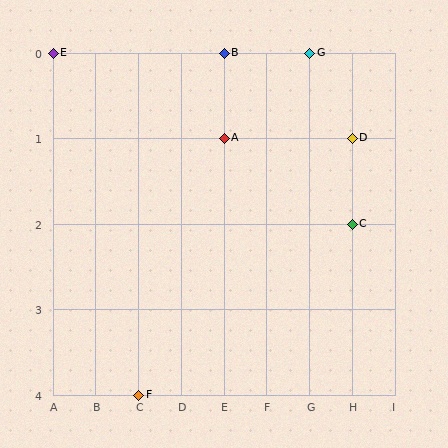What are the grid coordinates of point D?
Point D is at grid coordinates (H, 1).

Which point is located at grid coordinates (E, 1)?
Point A is at (E, 1).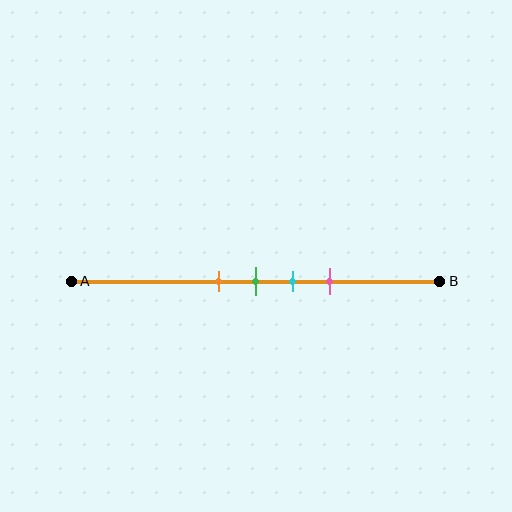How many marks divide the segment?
There are 4 marks dividing the segment.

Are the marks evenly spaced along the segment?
Yes, the marks are approximately evenly spaced.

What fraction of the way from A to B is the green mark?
The green mark is approximately 50% (0.5) of the way from A to B.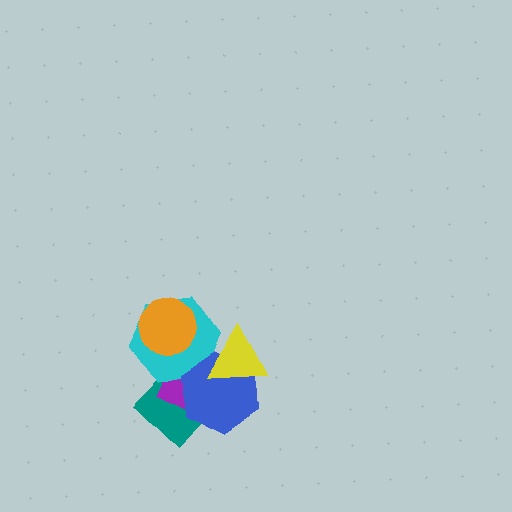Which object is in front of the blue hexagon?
The yellow triangle is in front of the blue hexagon.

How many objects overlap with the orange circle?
1 object overlaps with the orange circle.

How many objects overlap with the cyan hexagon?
5 objects overlap with the cyan hexagon.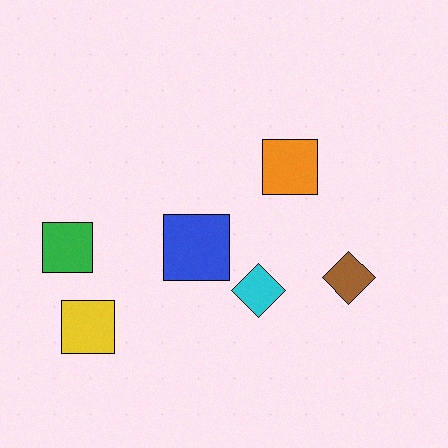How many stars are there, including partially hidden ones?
There are no stars.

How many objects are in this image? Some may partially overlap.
There are 6 objects.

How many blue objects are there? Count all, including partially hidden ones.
There is 1 blue object.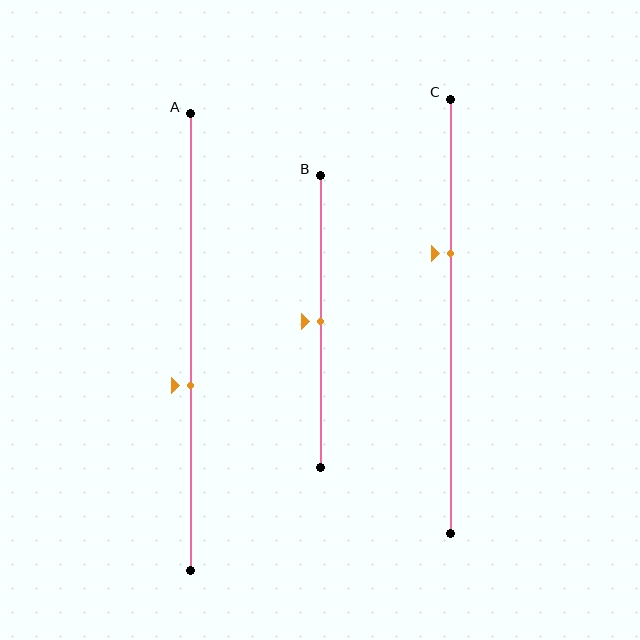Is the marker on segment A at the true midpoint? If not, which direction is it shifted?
No, the marker on segment A is shifted downward by about 10% of the segment length.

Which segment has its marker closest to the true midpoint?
Segment B has its marker closest to the true midpoint.